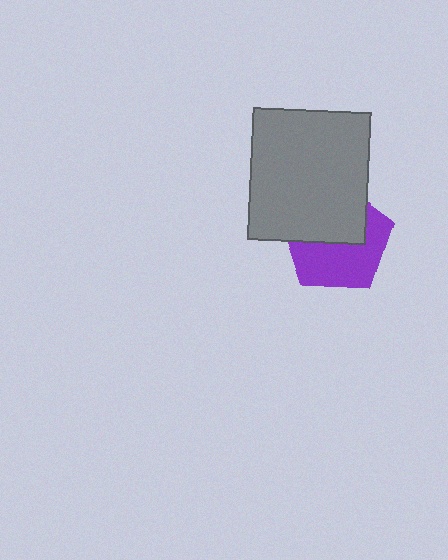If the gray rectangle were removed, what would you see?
You would see the complete purple pentagon.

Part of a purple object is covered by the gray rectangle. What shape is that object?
It is a pentagon.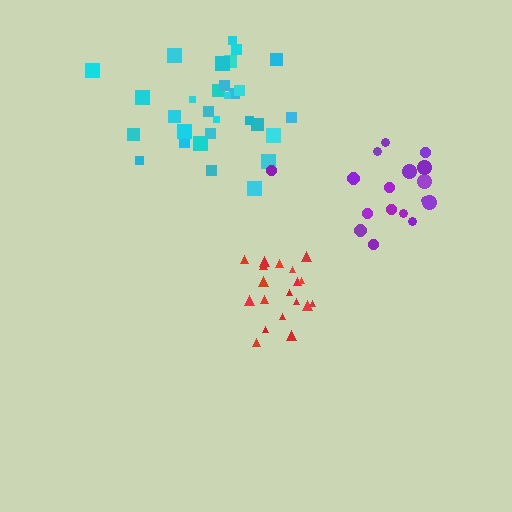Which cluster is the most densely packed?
Red.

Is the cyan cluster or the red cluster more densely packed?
Red.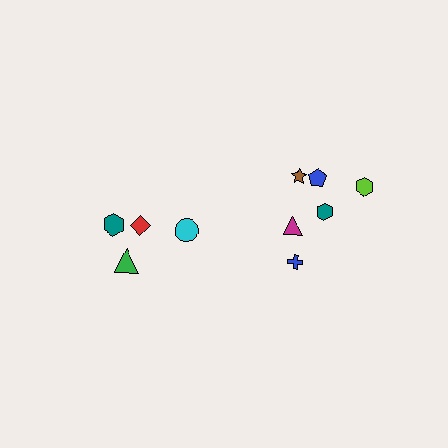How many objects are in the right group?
There are 6 objects.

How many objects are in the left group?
There are 4 objects.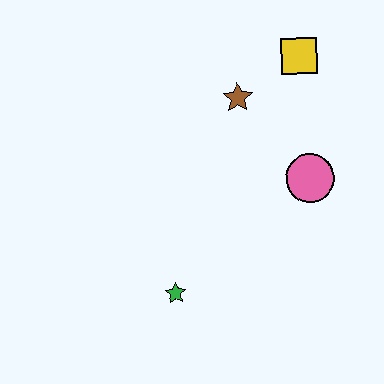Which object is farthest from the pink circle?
The green star is farthest from the pink circle.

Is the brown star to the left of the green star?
No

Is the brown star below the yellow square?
Yes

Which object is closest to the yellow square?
The brown star is closest to the yellow square.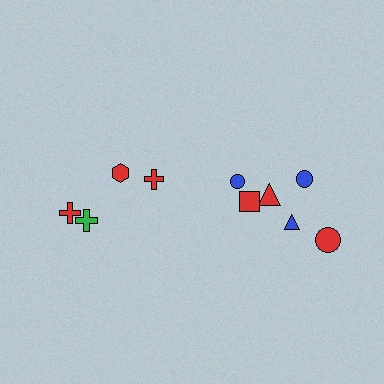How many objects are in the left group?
There are 4 objects.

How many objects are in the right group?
There are 6 objects.